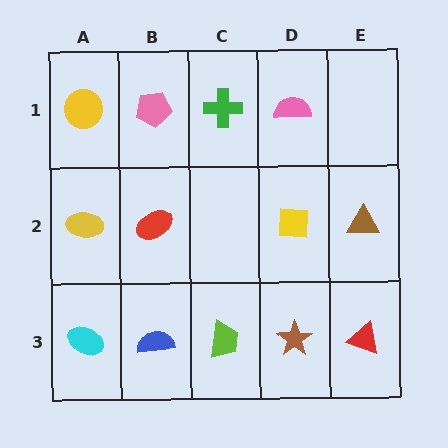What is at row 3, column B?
A blue semicircle.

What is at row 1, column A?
A yellow circle.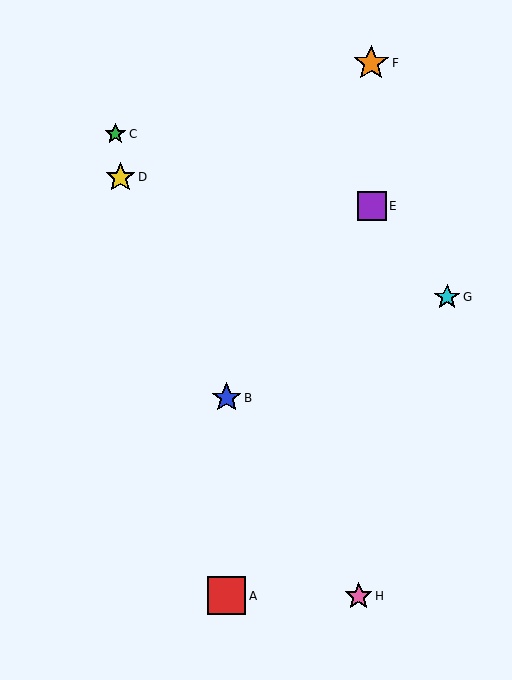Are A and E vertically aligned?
No, A is at x≈227 and E is at x≈372.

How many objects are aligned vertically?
2 objects (A, B) are aligned vertically.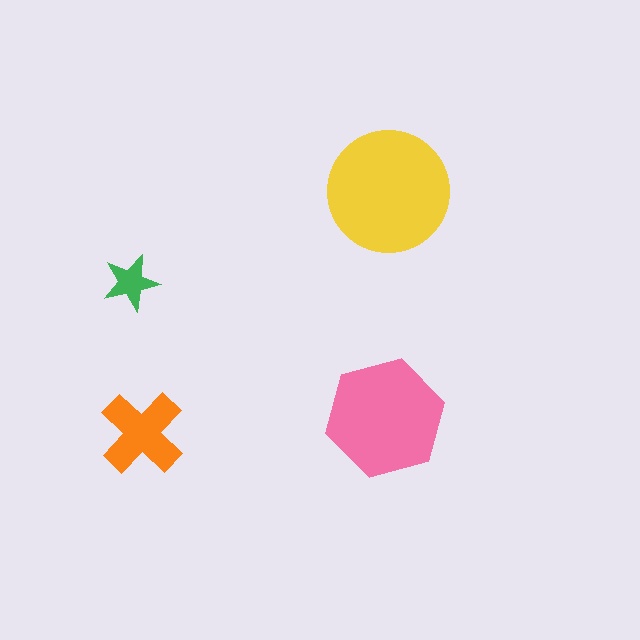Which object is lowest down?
The orange cross is bottommost.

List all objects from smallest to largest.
The green star, the orange cross, the pink hexagon, the yellow circle.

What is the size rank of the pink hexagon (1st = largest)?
2nd.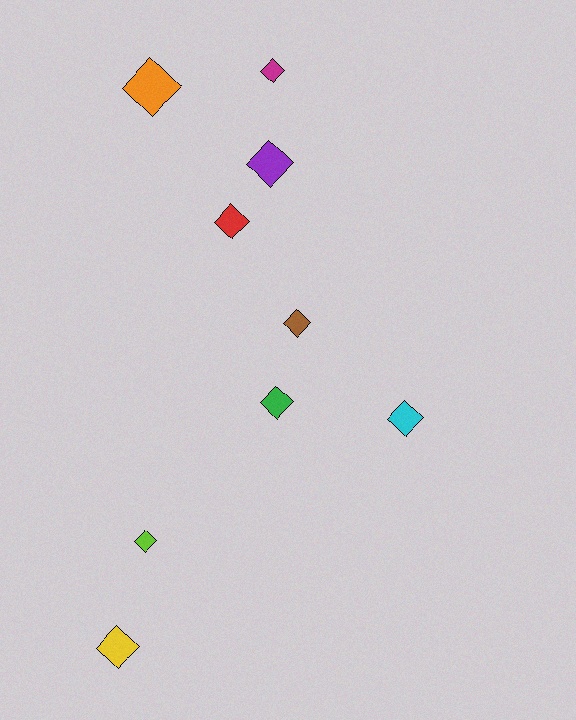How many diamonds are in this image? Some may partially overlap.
There are 9 diamonds.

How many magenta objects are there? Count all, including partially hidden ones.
There is 1 magenta object.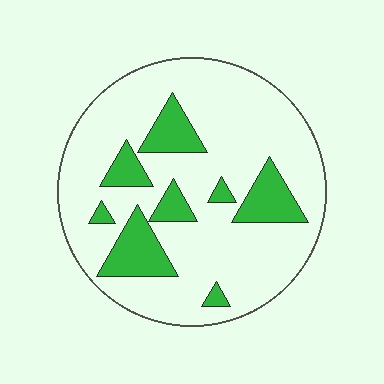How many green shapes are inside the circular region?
8.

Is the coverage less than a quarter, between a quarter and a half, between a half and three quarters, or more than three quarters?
Less than a quarter.